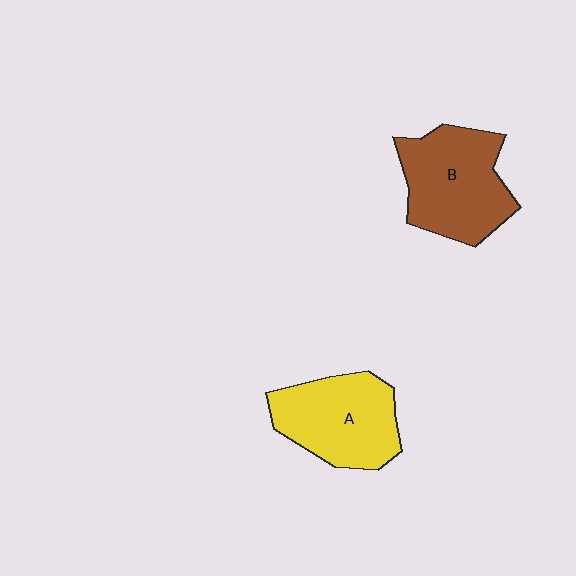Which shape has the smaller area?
Shape A (yellow).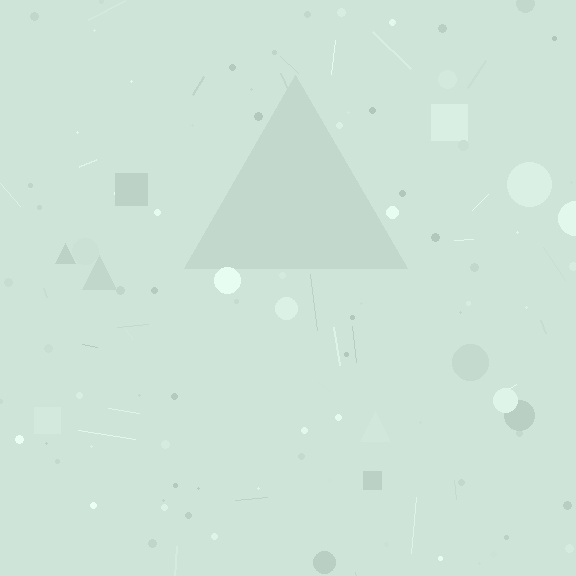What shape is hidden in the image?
A triangle is hidden in the image.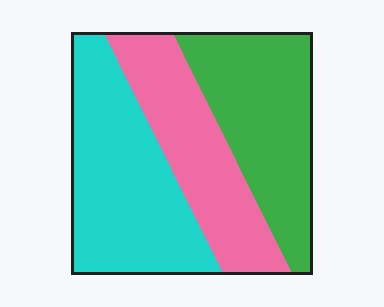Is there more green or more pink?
Green.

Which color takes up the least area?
Pink, at roughly 30%.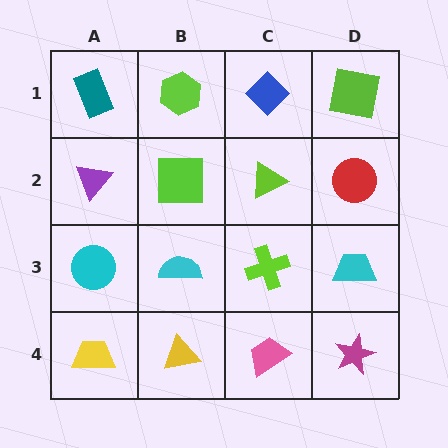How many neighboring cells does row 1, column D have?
2.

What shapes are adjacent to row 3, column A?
A purple triangle (row 2, column A), a yellow trapezoid (row 4, column A), a cyan semicircle (row 3, column B).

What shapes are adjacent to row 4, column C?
A lime cross (row 3, column C), a yellow triangle (row 4, column B), a magenta star (row 4, column D).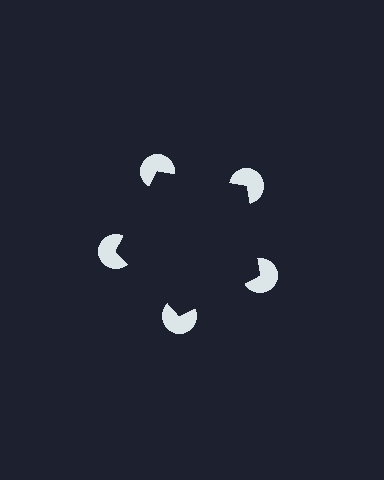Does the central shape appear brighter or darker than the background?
It typically appears slightly darker than the background, even though no actual brightness change is drawn.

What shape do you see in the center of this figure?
An illusory pentagon — its edges are inferred from the aligned wedge cuts in the pac-man discs, not physically drawn.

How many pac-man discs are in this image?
There are 5 — one at each vertex of the illusory pentagon.